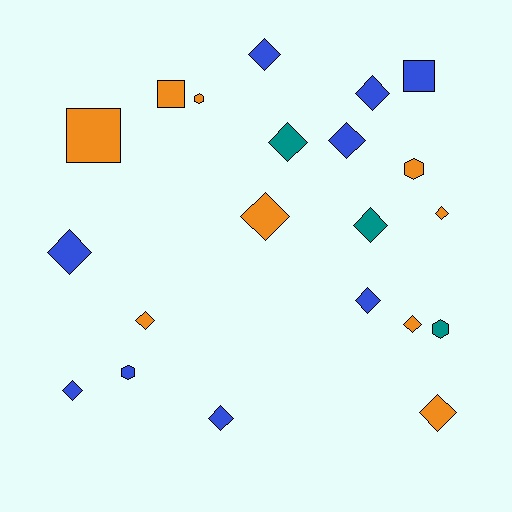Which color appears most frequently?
Blue, with 9 objects.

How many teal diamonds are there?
There are 2 teal diamonds.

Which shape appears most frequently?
Diamond, with 14 objects.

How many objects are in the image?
There are 21 objects.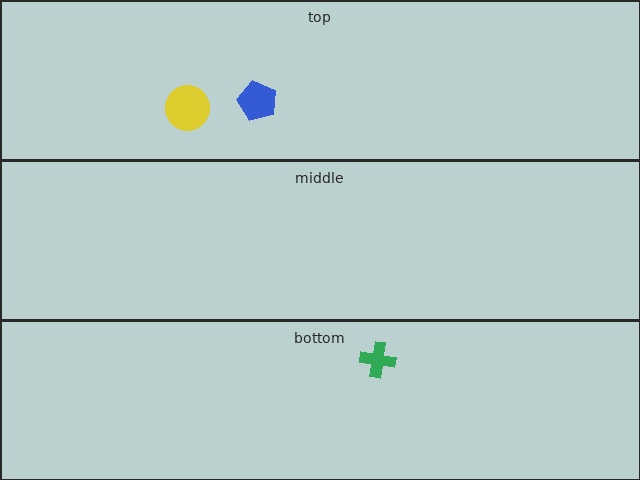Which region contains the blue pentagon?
The top region.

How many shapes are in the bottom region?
1.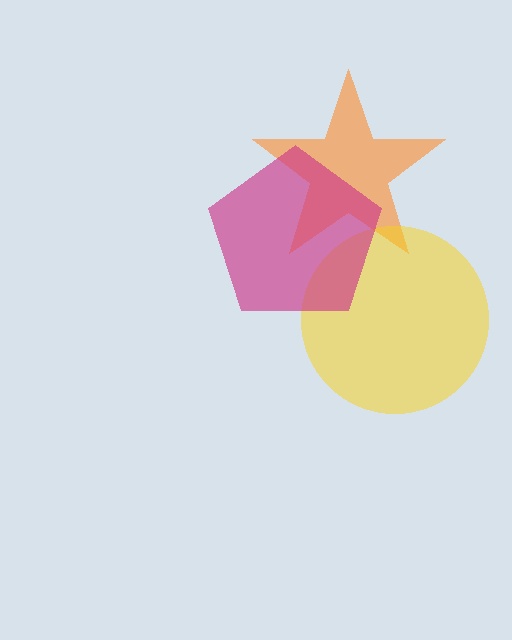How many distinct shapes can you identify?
There are 3 distinct shapes: an orange star, a yellow circle, a magenta pentagon.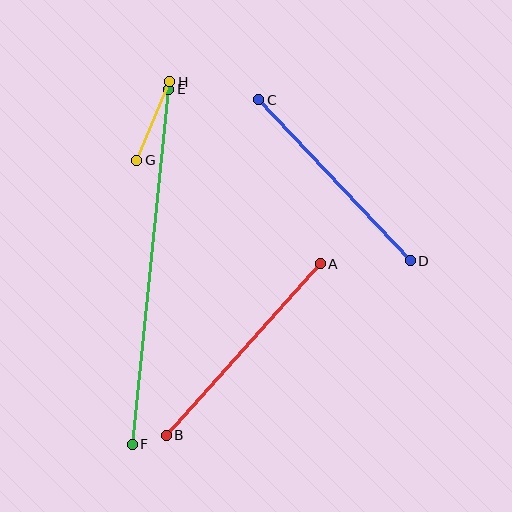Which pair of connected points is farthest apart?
Points E and F are farthest apart.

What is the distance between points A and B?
The distance is approximately 231 pixels.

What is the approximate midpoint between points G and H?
The midpoint is at approximately (153, 121) pixels.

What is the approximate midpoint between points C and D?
The midpoint is at approximately (334, 180) pixels.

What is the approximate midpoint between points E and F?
The midpoint is at approximately (151, 267) pixels.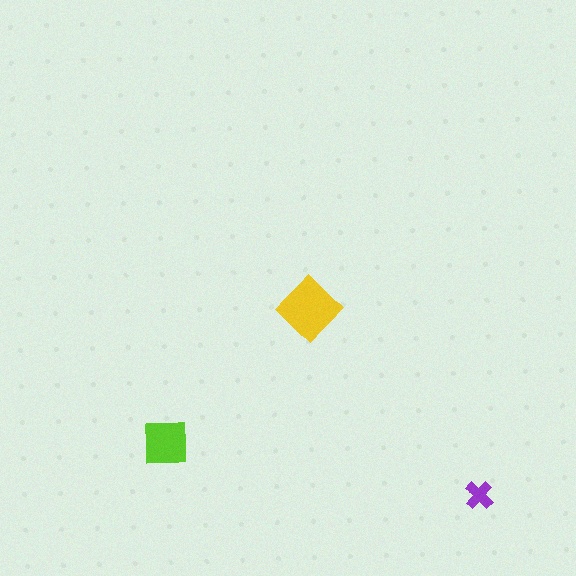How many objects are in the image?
There are 3 objects in the image.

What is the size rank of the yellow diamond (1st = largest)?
1st.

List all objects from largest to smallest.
The yellow diamond, the lime square, the purple cross.